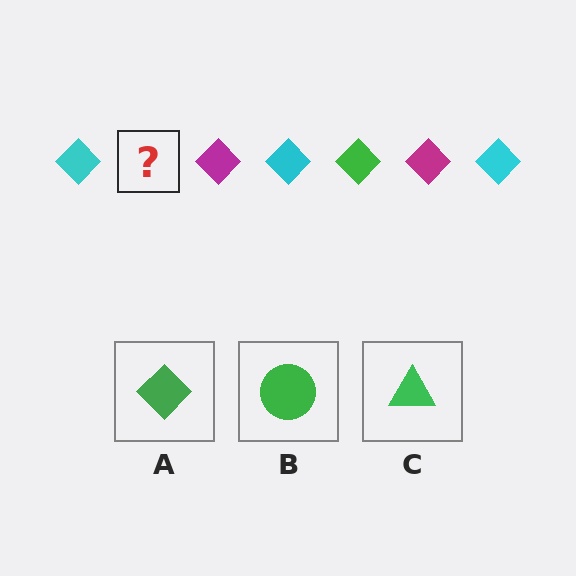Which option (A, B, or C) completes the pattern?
A.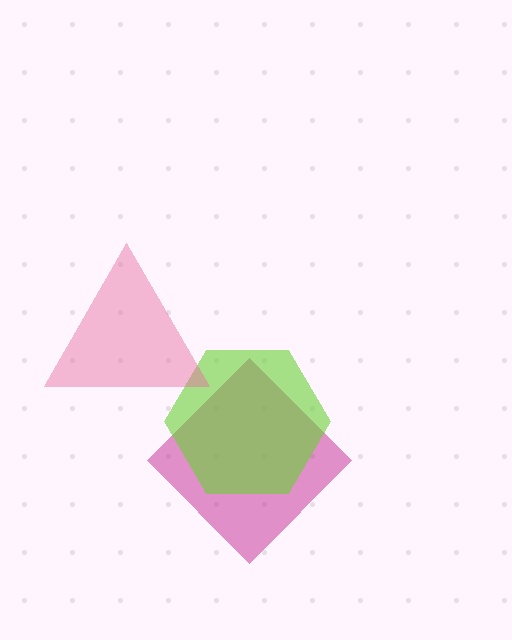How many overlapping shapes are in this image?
There are 3 overlapping shapes in the image.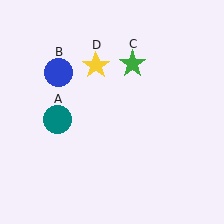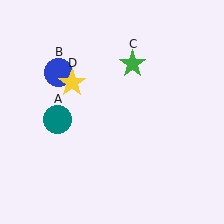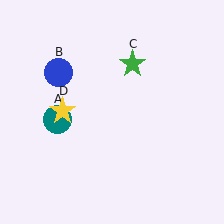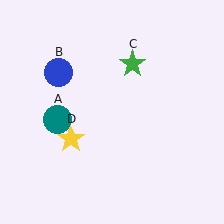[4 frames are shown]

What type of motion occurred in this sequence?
The yellow star (object D) rotated counterclockwise around the center of the scene.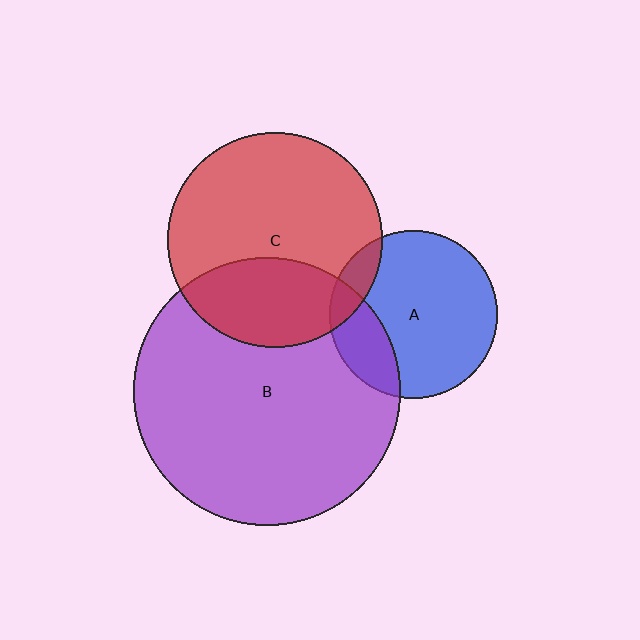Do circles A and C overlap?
Yes.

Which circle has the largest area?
Circle B (purple).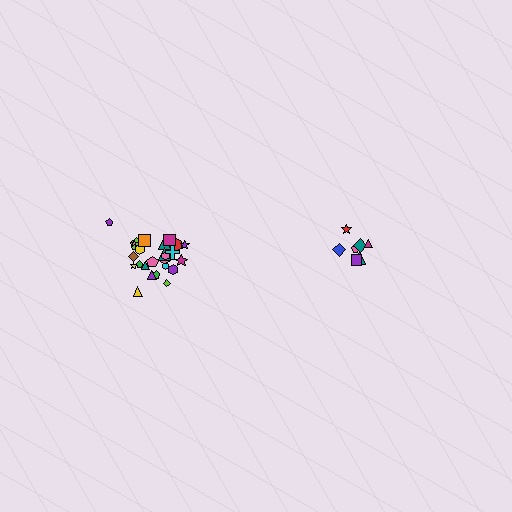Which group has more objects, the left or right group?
The left group.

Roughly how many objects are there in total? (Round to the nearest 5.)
Roughly 30 objects in total.